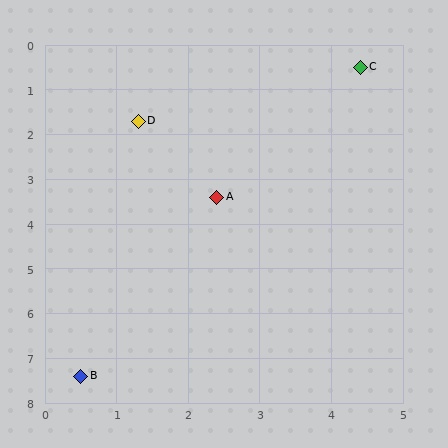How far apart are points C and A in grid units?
Points C and A are about 3.5 grid units apart.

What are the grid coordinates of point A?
Point A is at approximately (2.4, 3.4).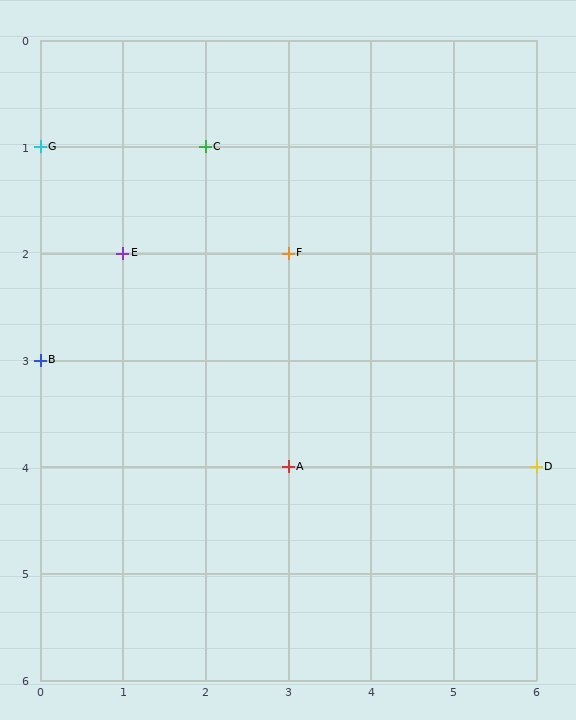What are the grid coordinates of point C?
Point C is at grid coordinates (2, 1).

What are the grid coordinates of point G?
Point G is at grid coordinates (0, 1).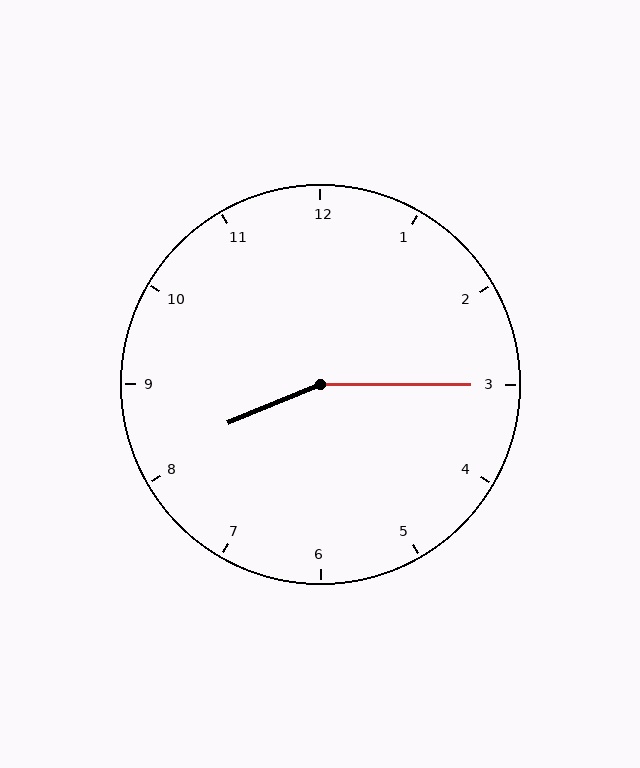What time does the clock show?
8:15.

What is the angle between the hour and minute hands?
Approximately 158 degrees.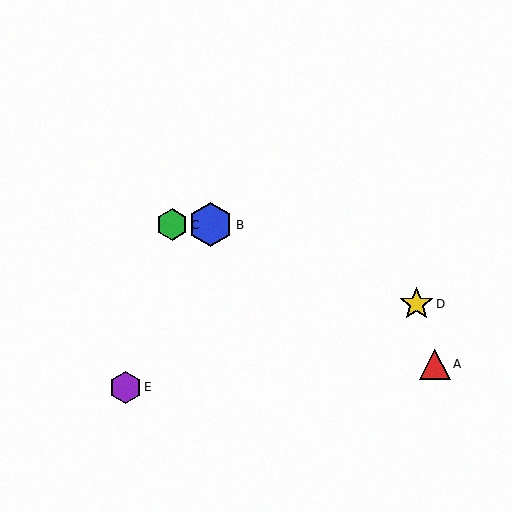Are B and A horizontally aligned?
No, B is at y≈225 and A is at y≈365.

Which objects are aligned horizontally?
Objects B, C are aligned horizontally.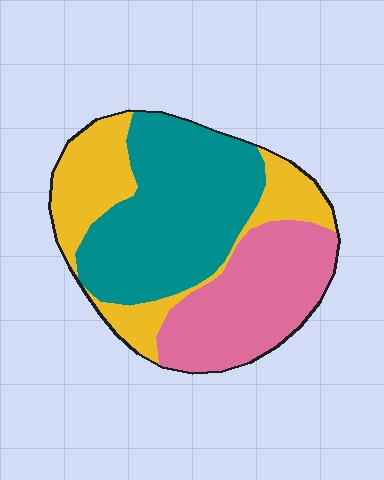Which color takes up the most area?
Teal, at roughly 40%.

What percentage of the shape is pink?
Pink takes up about one third (1/3) of the shape.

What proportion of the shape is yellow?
Yellow takes up about one quarter (1/4) of the shape.